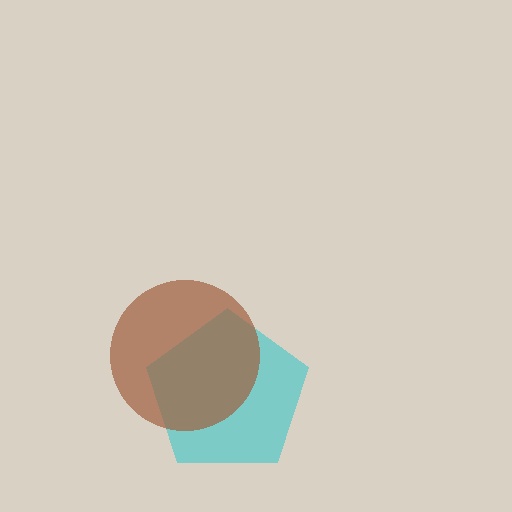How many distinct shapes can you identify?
There are 2 distinct shapes: a cyan pentagon, a brown circle.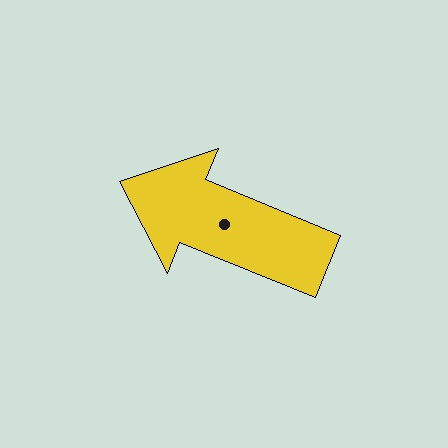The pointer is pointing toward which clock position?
Roughly 10 o'clock.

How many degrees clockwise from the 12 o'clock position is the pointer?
Approximately 292 degrees.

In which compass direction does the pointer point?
West.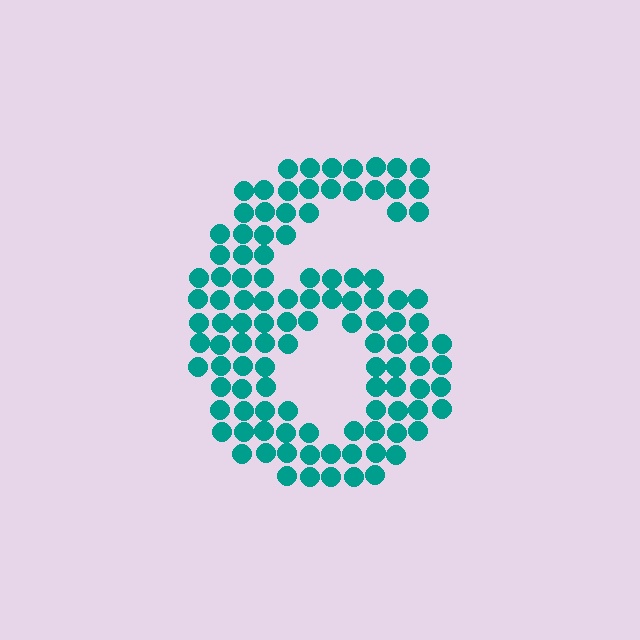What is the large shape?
The large shape is the digit 6.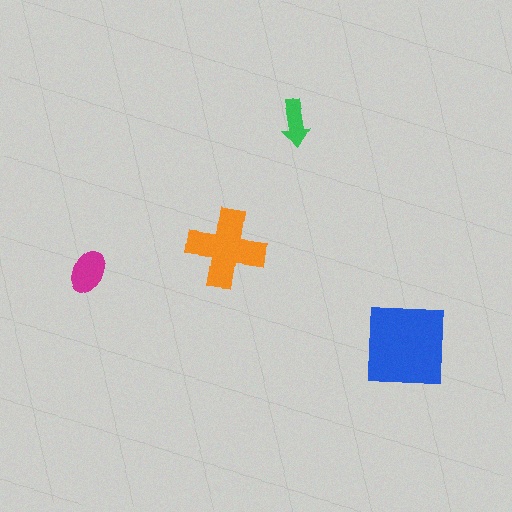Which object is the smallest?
The green arrow.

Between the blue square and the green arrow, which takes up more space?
The blue square.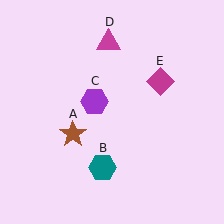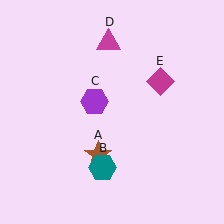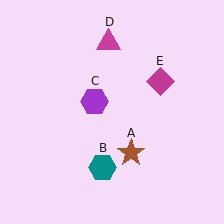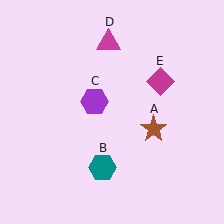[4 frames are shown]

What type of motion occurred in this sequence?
The brown star (object A) rotated counterclockwise around the center of the scene.